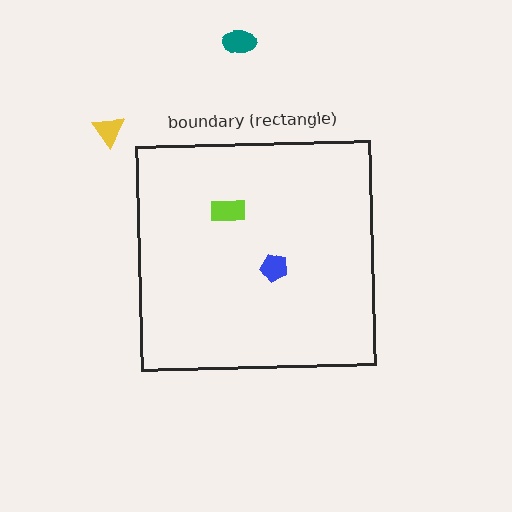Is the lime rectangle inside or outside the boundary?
Inside.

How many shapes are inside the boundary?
2 inside, 2 outside.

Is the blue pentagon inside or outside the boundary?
Inside.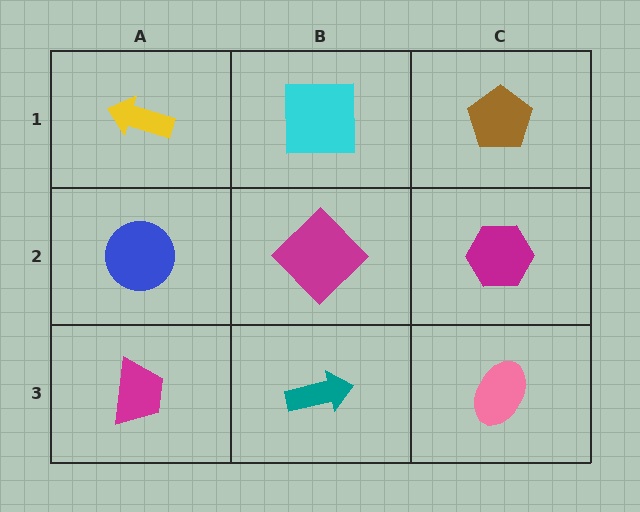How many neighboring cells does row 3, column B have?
3.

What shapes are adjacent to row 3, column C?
A magenta hexagon (row 2, column C), a teal arrow (row 3, column B).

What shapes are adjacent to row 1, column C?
A magenta hexagon (row 2, column C), a cyan square (row 1, column B).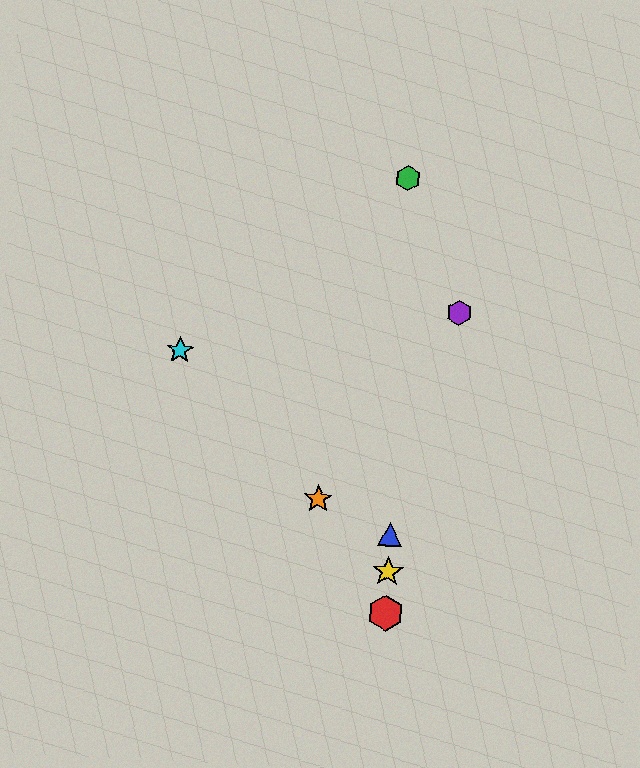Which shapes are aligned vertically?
The red hexagon, the blue triangle, the green hexagon, the yellow star are aligned vertically.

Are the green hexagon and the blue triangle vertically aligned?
Yes, both are at x≈408.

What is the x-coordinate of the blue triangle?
The blue triangle is at x≈390.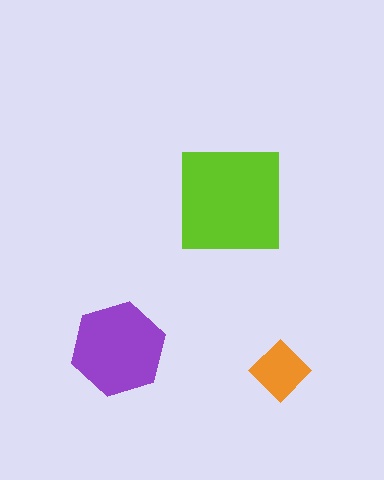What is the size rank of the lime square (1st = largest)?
1st.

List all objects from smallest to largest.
The orange diamond, the purple hexagon, the lime square.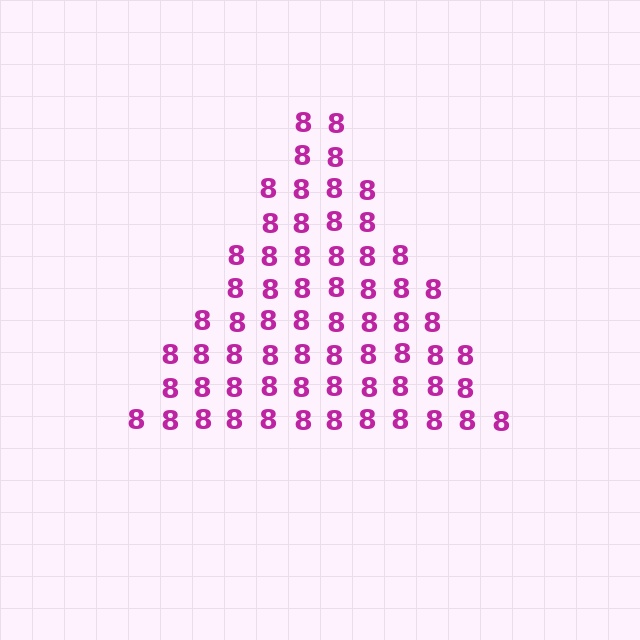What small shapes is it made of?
It is made of small digit 8's.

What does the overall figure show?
The overall figure shows a triangle.